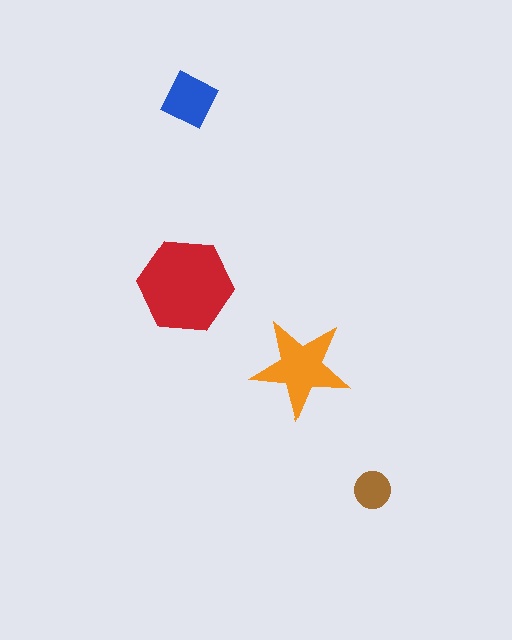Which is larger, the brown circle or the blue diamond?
The blue diamond.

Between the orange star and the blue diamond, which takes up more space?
The orange star.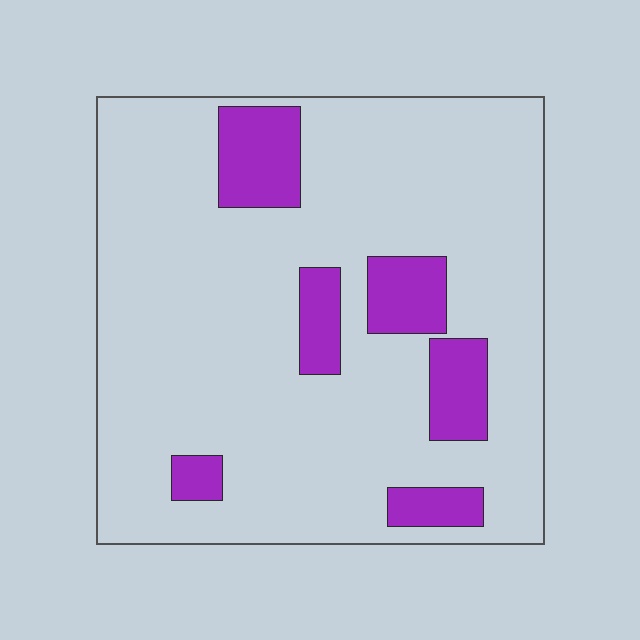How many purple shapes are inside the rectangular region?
6.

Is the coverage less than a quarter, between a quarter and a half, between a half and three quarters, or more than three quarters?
Less than a quarter.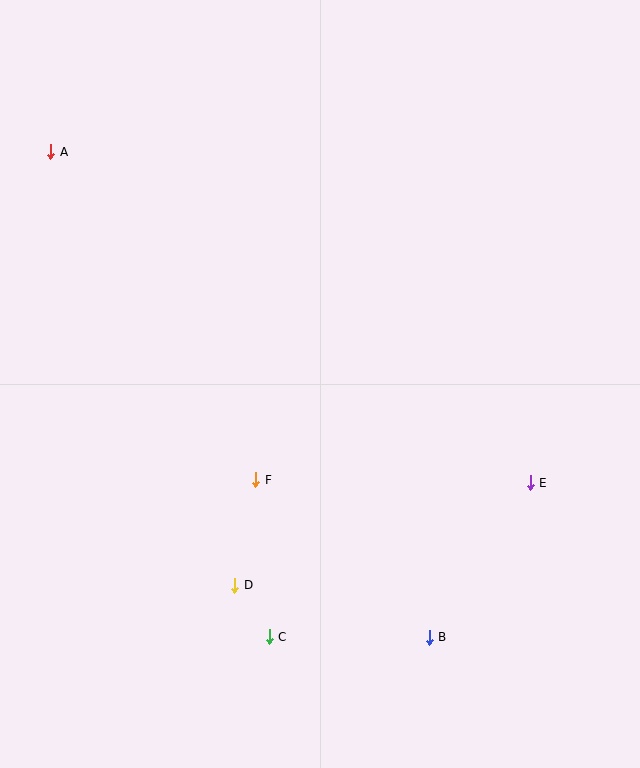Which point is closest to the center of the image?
Point F at (256, 480) is closest to the center.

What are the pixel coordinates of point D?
Point D is at (235, 585).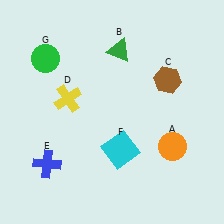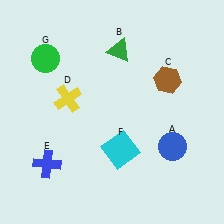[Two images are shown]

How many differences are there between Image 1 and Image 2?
There is 1 difference between the two images.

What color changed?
The circle (A) changed from orange in Image 1 to blue in Image 2.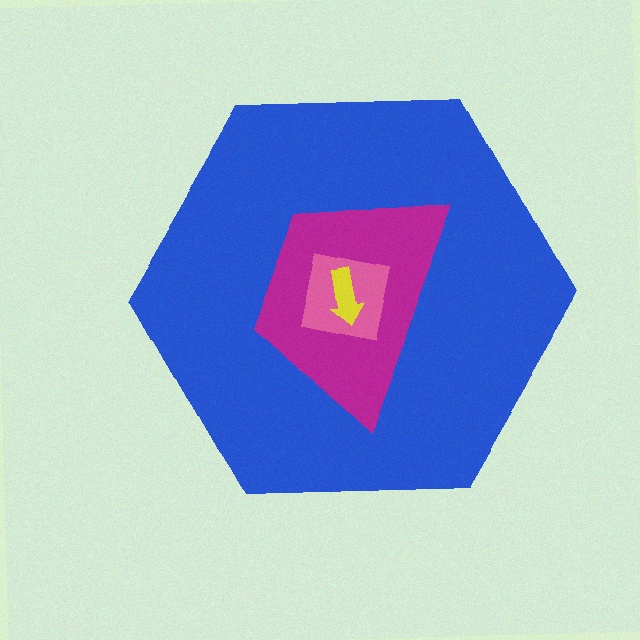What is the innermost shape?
The yellow arrow.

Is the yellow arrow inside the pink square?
Yes.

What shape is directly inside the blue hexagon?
The magenta trapezoid.